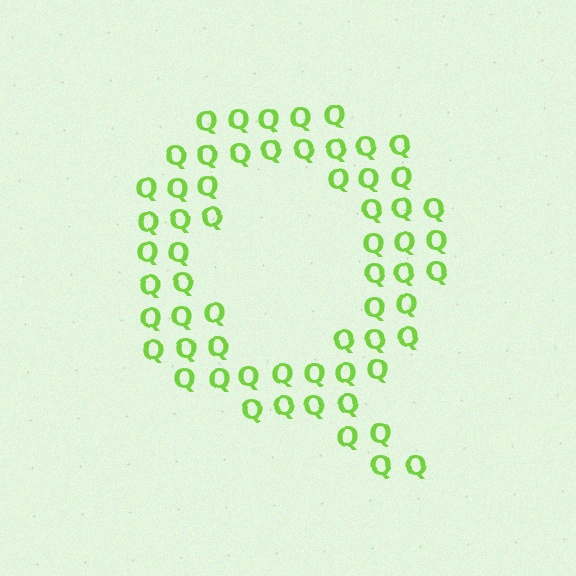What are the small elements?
The small elements are letter Q's.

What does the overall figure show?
The overall figure shows the letter Q.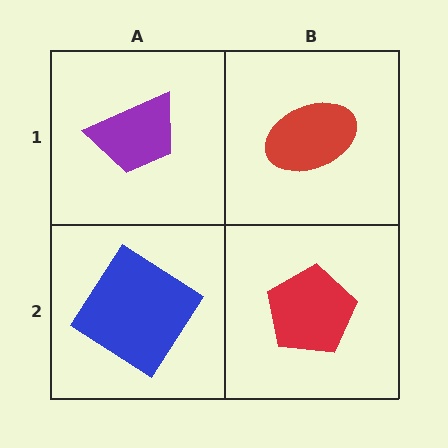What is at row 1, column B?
A red ellipse.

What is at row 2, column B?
A red pentagon.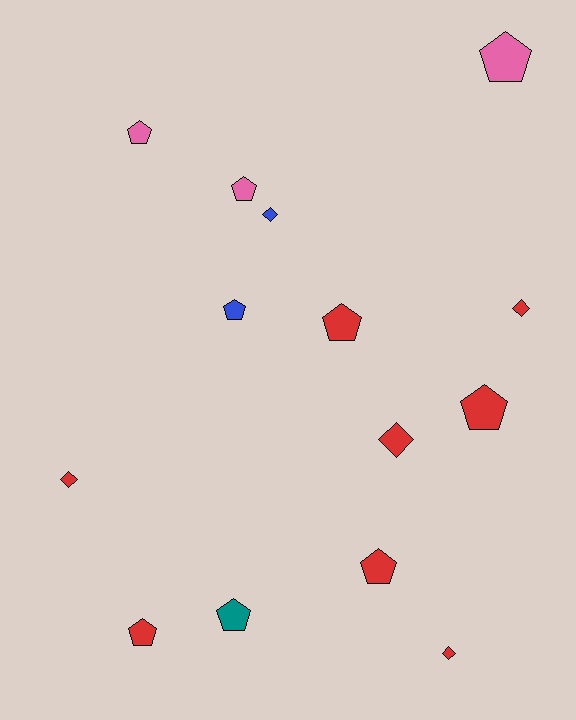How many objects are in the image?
There are 14 objects.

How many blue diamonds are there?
There is 1 blue diamond.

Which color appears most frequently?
Red, with 8 objects.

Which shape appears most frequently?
Pentagon, with 9 objects.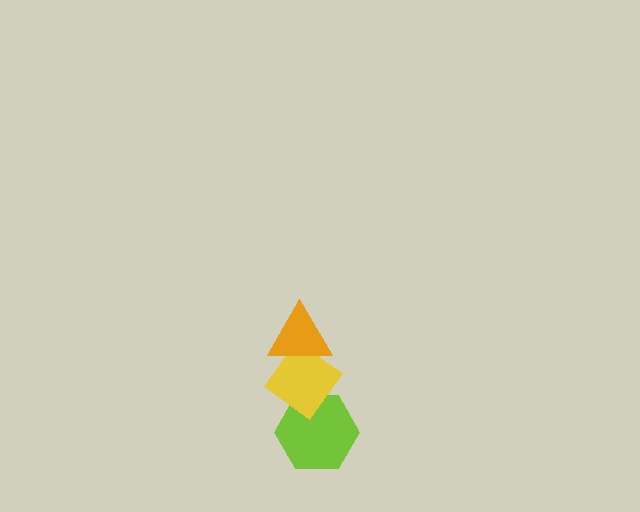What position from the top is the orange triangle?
The orange triangle is 1st from the top.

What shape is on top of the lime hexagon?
The yellow diamond is on top of the lime hexagon.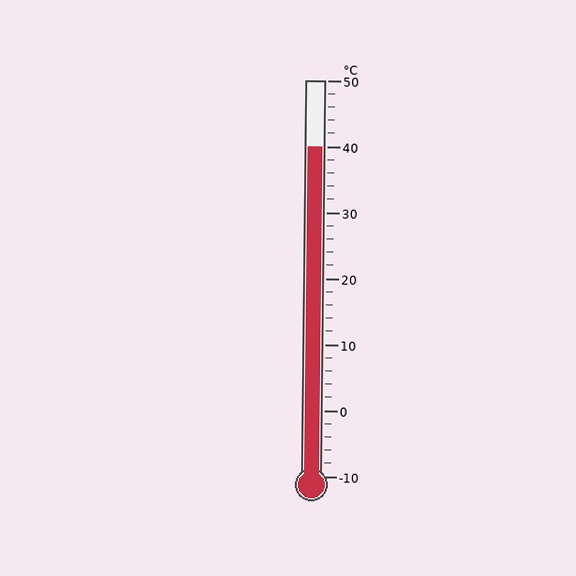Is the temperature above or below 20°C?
The temperature is above 20°C.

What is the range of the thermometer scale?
The thermometer scale ranges from -10°C to 50°C.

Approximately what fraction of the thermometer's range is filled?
The thermometer is filled to approximately 85% of its range.